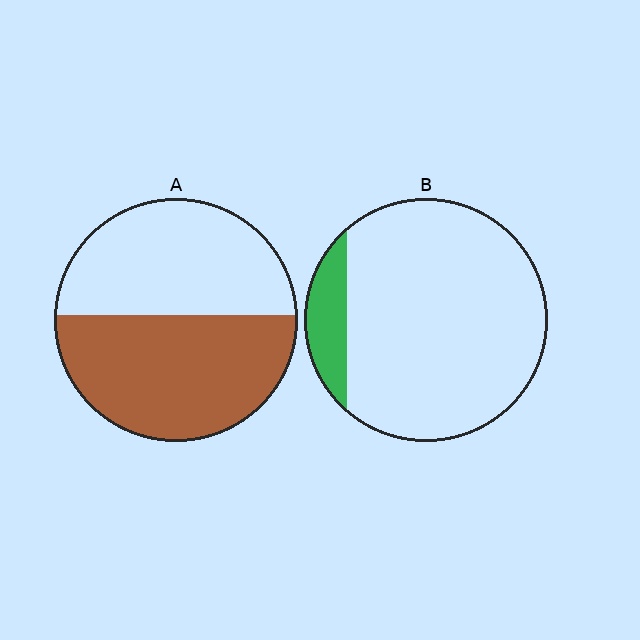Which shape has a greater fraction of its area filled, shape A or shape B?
Shape A.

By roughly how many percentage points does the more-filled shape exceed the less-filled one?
By roughly 40 percentage points (A over B).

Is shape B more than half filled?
No.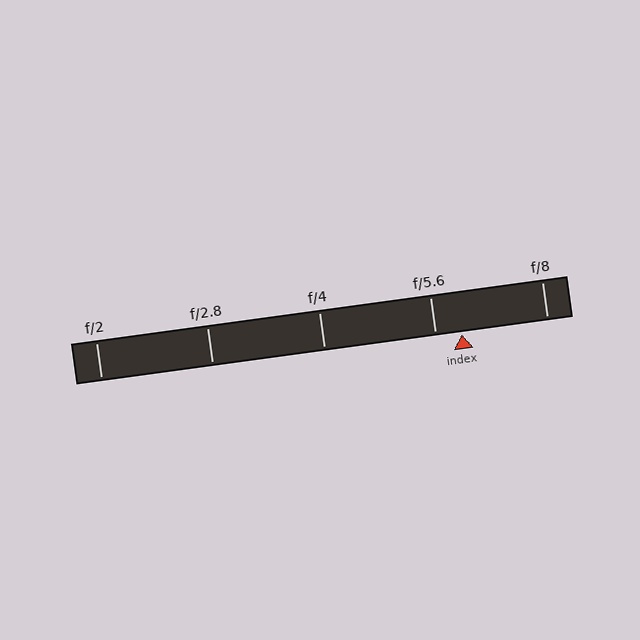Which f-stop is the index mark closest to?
The index mark is closest to f/5.6.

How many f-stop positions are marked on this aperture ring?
There are 5 f-stop positions marked.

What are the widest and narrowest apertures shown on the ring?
The widest aperture shown is f/2 and the narrowest is f/8.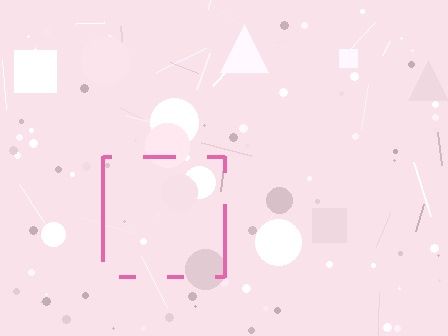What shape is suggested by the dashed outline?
The dashed outline suggests a square.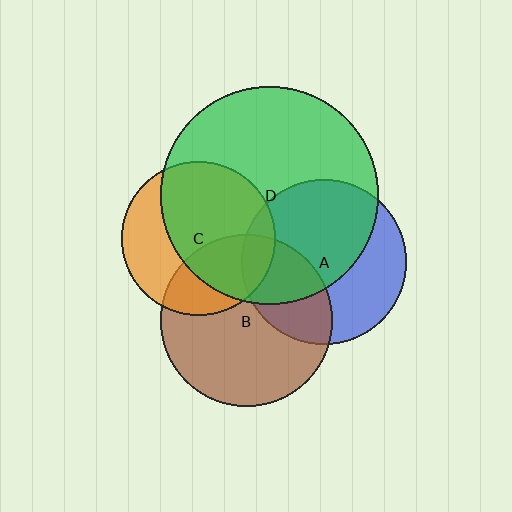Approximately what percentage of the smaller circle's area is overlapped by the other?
Approximately 35%.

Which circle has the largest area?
Circle D (green).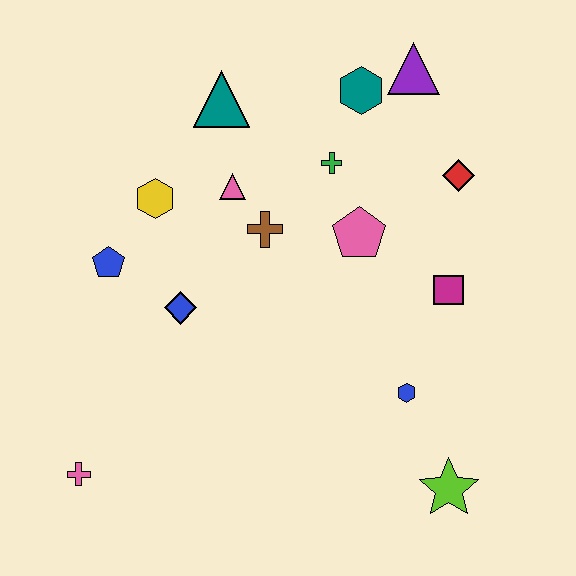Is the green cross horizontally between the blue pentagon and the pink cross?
No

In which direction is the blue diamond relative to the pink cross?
The blue diamond is above the pink cross.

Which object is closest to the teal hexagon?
The purple triangle is closest to the teal hexagon.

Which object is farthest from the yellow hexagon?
The lime star is farthest from the yellow hexagon.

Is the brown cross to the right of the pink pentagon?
No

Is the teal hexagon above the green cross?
Yes